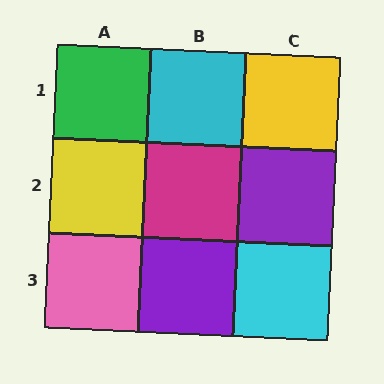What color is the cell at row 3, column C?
Cyan.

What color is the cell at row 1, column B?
Cyan.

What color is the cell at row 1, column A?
Green.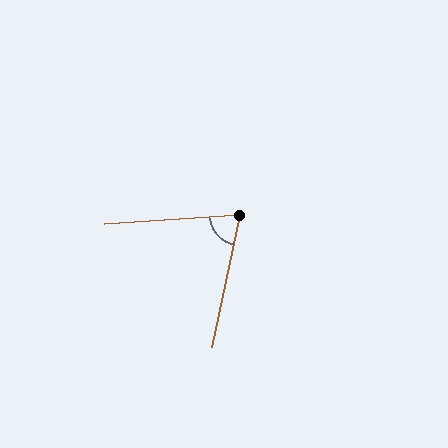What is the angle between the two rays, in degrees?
Approximately 74 degrees.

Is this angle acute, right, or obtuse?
It is acute.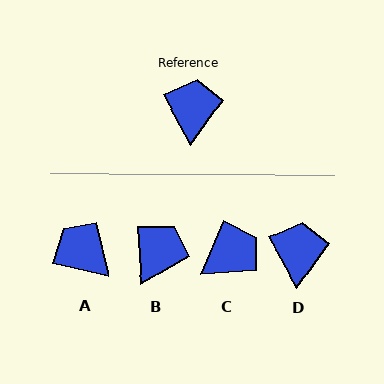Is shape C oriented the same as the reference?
No, it is off by about 52 degrees.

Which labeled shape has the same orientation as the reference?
D.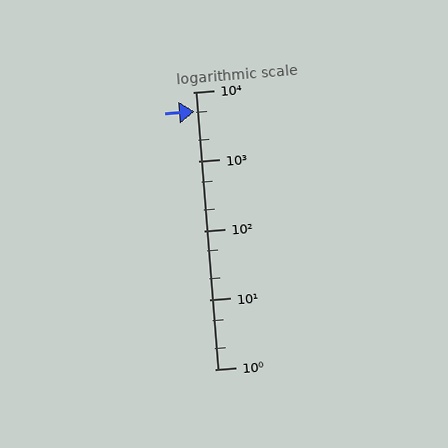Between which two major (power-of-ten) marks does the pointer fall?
The pointer is between 1000 and 10000.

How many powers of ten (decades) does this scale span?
The scale spans 4 decades, from 1 to 10000.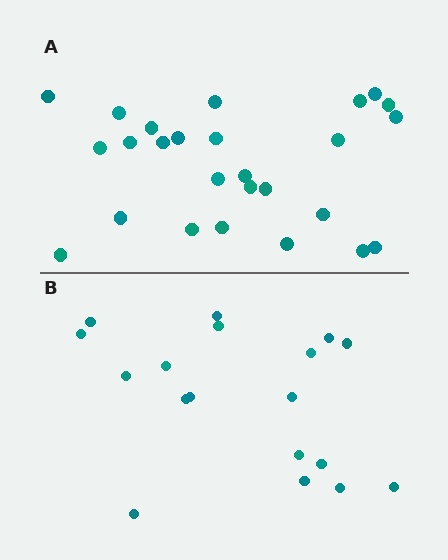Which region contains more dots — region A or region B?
Region A (the top region) has more dots.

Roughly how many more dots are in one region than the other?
Region A has roughly 8 or so more dots than region B.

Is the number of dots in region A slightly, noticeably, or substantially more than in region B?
Region A has noticeably more, but not dramatically so. The ratio is roughly 1.4 to 1.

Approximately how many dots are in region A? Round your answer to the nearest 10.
About 30 dots. (The exact count is 26, which rounds to 30.)